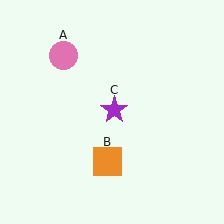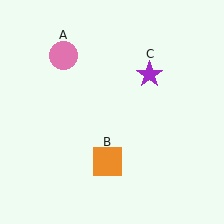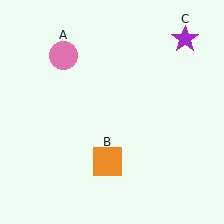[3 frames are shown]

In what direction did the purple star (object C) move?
The purple star (object C) moved up and to the right.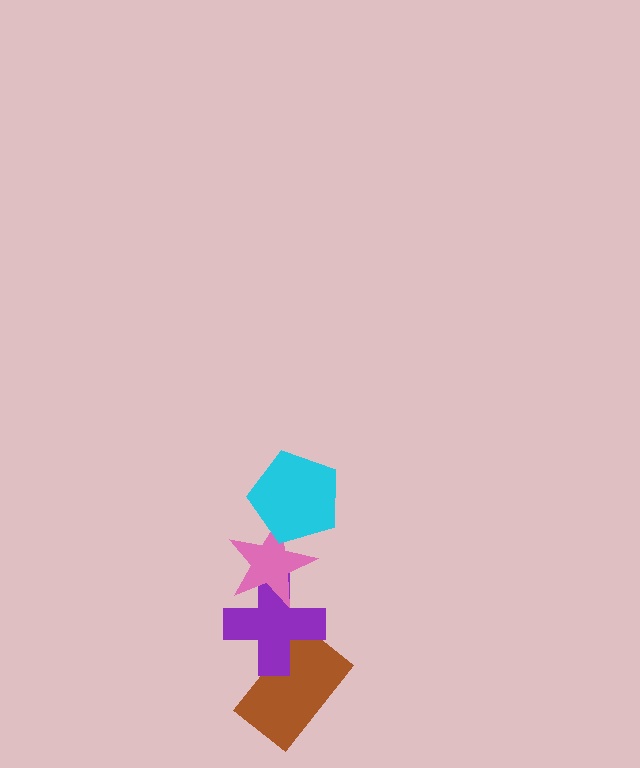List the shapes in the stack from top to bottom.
From top to bottom: the cyan pentagon, the pink star, the purple cross, the brown rectangle.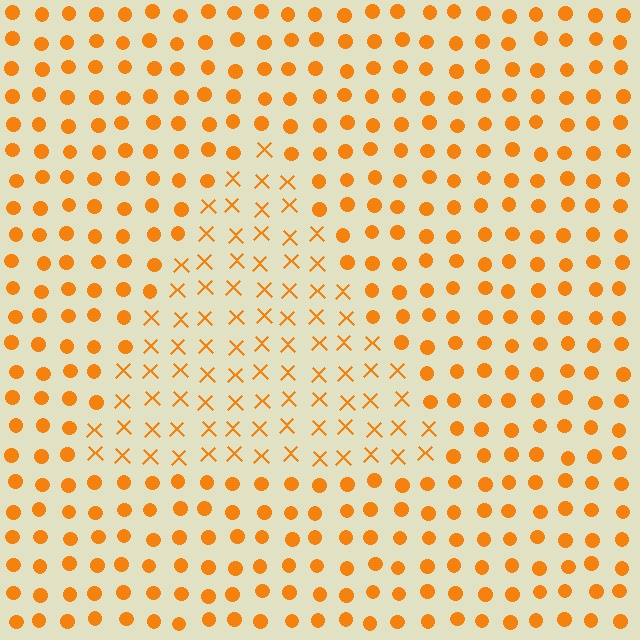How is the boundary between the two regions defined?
The boundary is defined by a change in element shape: X marks inside vs. circles outside. All elements share the same color and spacing.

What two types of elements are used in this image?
The image uses X marks inside the triangle region and circles outside it.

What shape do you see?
I see a triangle.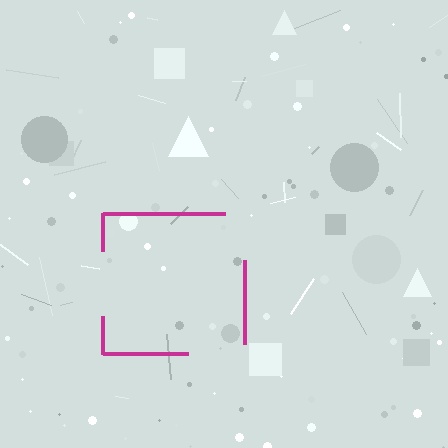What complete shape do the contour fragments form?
The contour fragments form a square.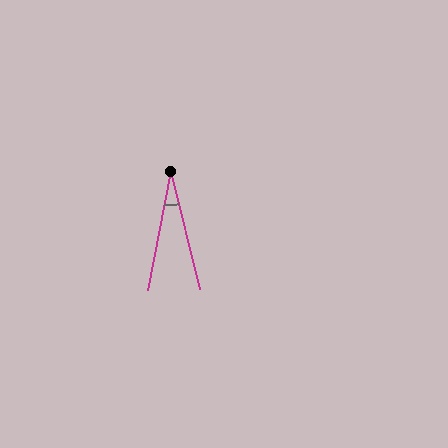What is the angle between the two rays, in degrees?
Approximately 25 degrees.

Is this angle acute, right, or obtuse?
It is acute.